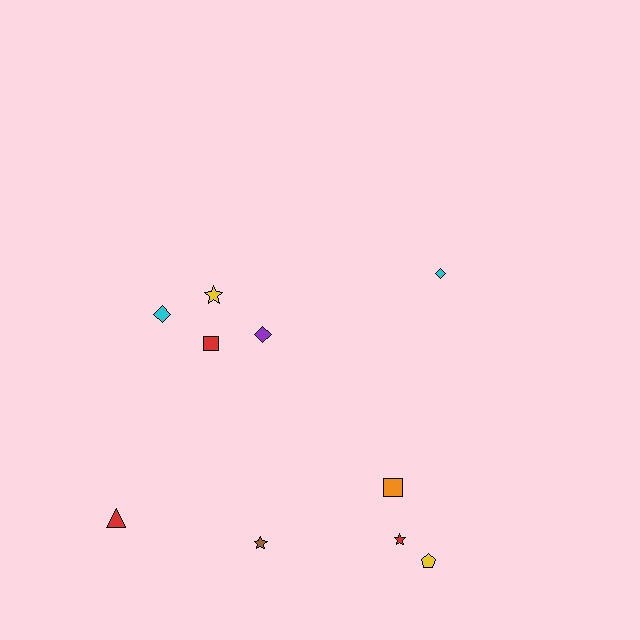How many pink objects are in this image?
There are no pink objects.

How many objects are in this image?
There are 10 objects.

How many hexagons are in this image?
There are no hexagons.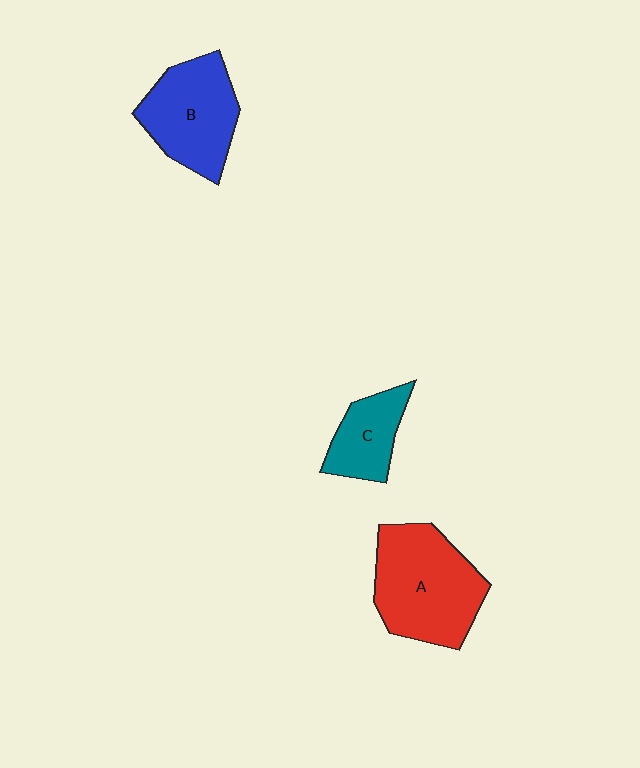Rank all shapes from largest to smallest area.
From largest to smallest: A (red), B (blue), C (teal).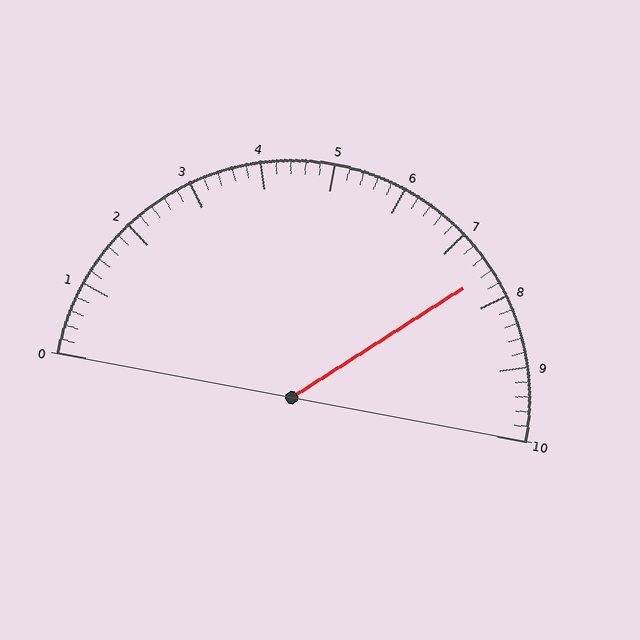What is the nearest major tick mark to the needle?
The nearest major tick mark is 8.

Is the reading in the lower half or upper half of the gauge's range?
The reading is in the upper half of the range (0 to 10).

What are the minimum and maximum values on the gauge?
The gauge ranges from 0 to 10.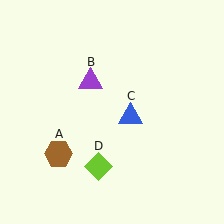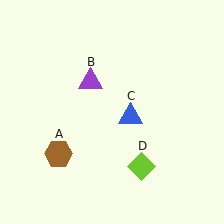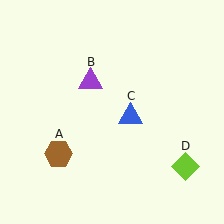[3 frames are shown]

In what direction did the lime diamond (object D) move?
The lime diamond (object D) moved right.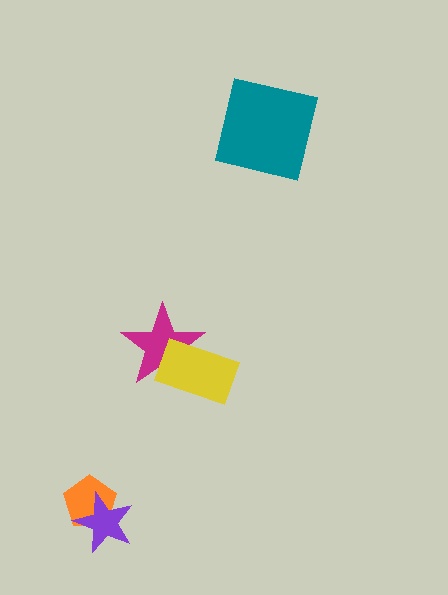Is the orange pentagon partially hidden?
Yes, it is partially covered by another shape.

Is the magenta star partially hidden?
Yes, it is partially covered by another shape.